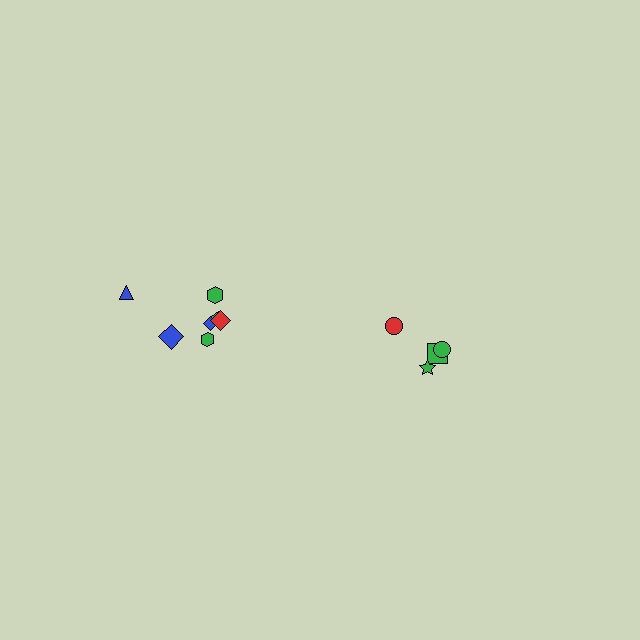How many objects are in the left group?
There are 7 objects.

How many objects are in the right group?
There are 4 objects.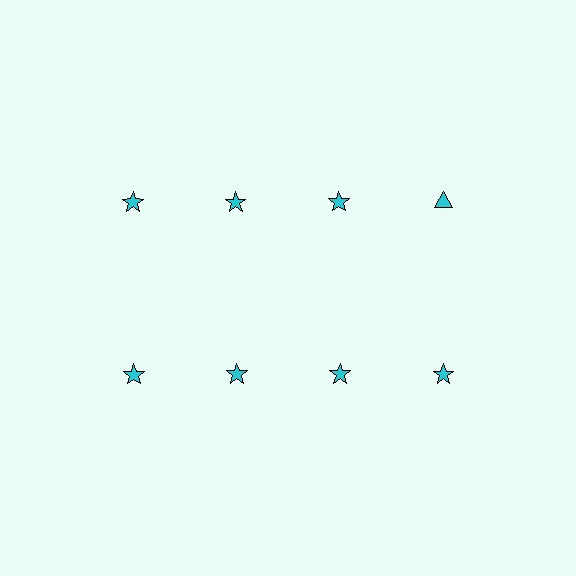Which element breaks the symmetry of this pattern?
The cyan triangle in the top row, second from right column breaks the symmetry. All other shapes are cyan stars.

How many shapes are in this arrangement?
There are 8 shapes arranged in a grid pattern.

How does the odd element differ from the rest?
It has a different shape: triangle instead of star.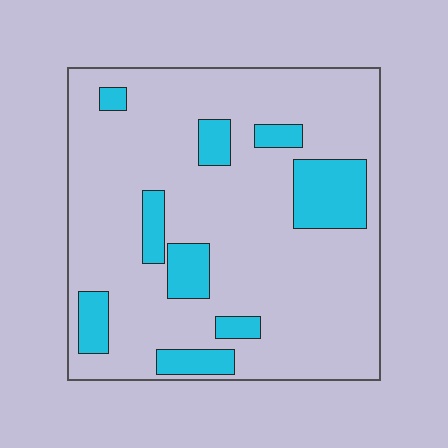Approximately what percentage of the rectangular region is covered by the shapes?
Approximately 20%.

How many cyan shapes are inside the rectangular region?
9.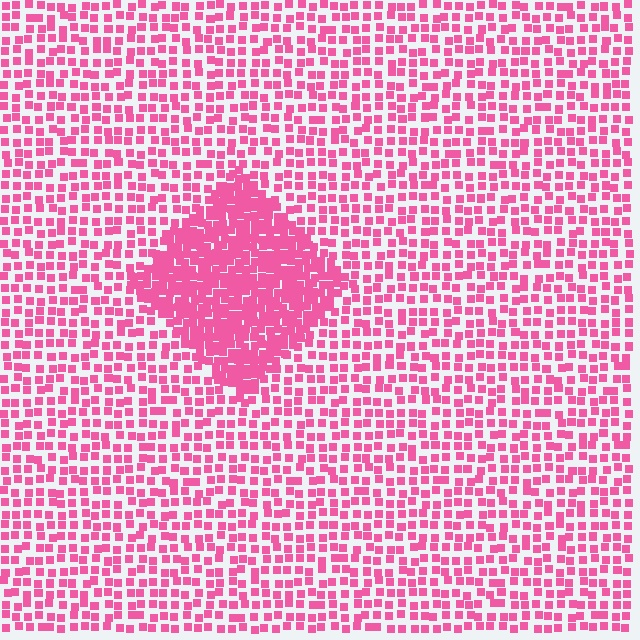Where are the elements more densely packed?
The elements are more densely packed inside the diamond boundary.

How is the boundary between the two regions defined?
The boundary is defined by a change in element density (approximately 2.2x ratio). All elements are the same color, size, and shape.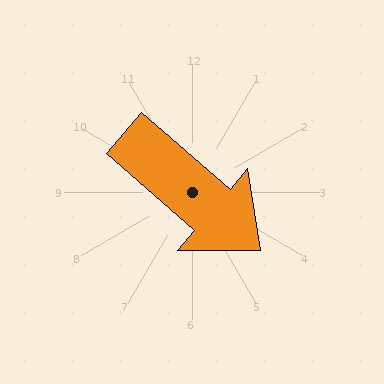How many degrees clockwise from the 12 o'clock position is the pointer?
Approximately 131 degrees.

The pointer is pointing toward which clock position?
Roughly 4 o'clock.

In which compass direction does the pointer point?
Southeast.